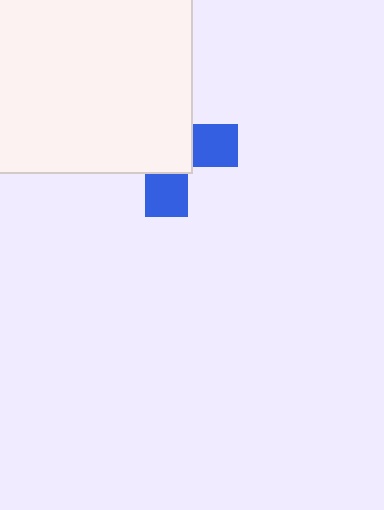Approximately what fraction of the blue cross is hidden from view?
Roughly 64% of the blue cross is hidden behind the white rectangle.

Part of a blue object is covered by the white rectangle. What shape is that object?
It is a cross.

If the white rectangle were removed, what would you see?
You would see the complete blue cross.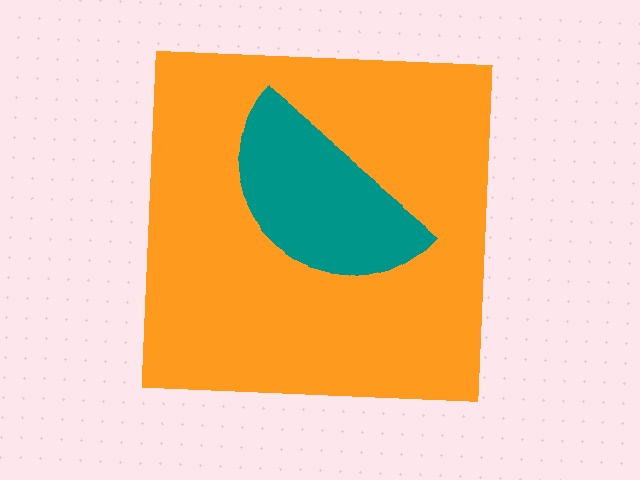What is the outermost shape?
The orange square.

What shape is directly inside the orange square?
The teal semicircle.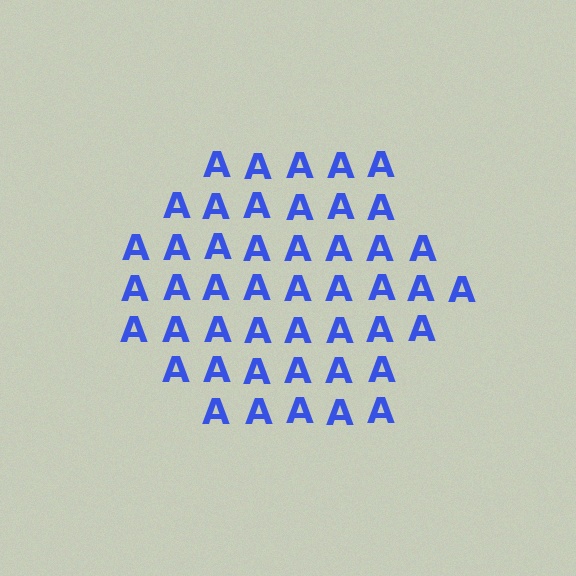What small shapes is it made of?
It is made of small letter A's.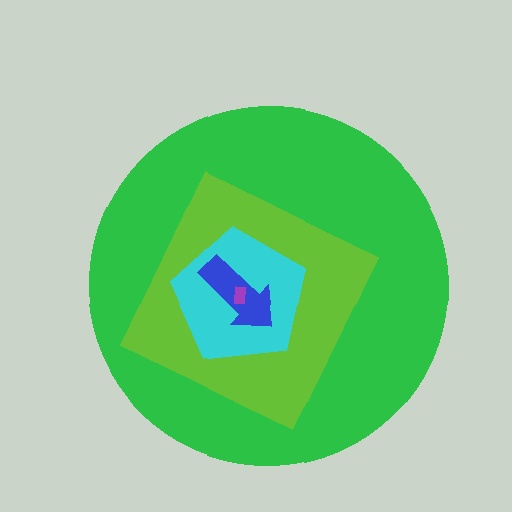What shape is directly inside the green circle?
The lime square.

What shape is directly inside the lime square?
The cyan pentagon.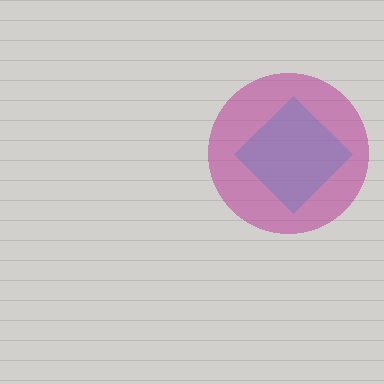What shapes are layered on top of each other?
The layered shapes are: a cyan diamond, a magenta circle.